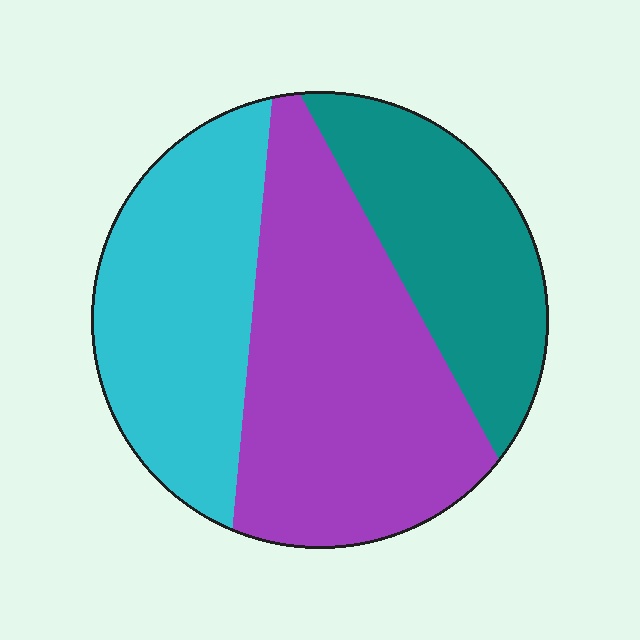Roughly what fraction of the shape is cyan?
Cyan covers around 30% of the shape.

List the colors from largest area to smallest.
From largest to smallest: purple, cyan, teal.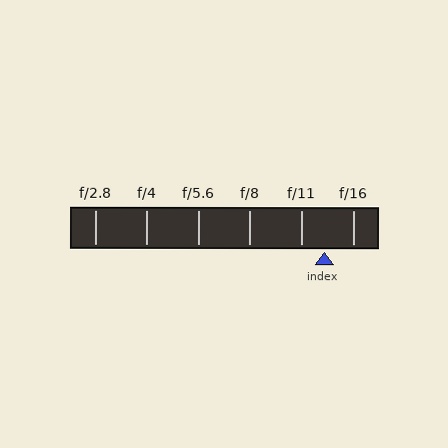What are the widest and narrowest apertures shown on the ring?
The widest aperture shown is f/2.8 and the narrowest is f/16.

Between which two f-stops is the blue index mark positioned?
The index mark is between f/11 and f/16.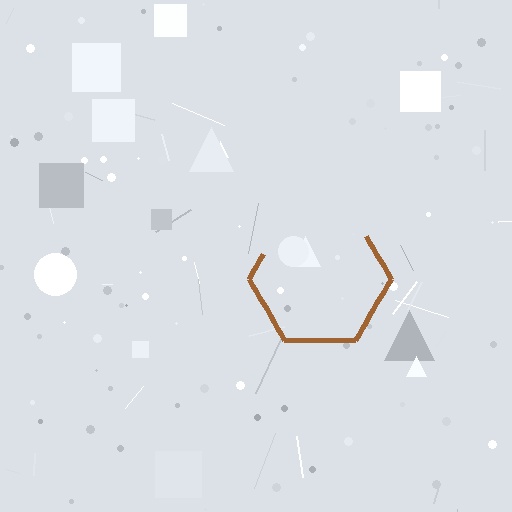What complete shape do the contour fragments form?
The contour fragments form a hexagon.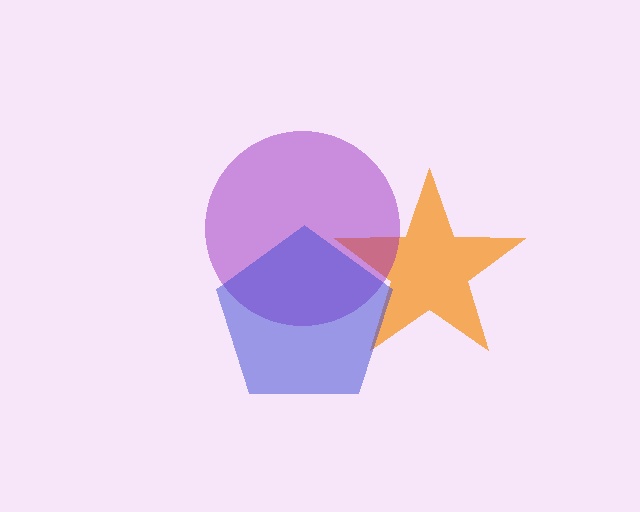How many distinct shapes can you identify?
There are 3 distinct shapes: an orange star, a purple circle, a blue pentagon.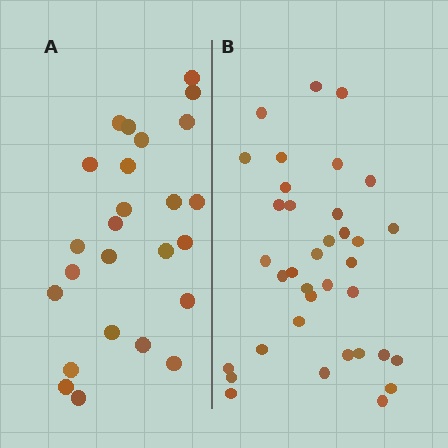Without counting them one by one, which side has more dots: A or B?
Region B (the right region) has more dots.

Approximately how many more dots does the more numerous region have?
Region B has roughly 12 or so more dots than region A.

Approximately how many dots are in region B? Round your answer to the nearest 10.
About 40 dots. (The exact count is 36, which rounds to 40.)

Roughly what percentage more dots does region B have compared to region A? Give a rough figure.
About 45% more.